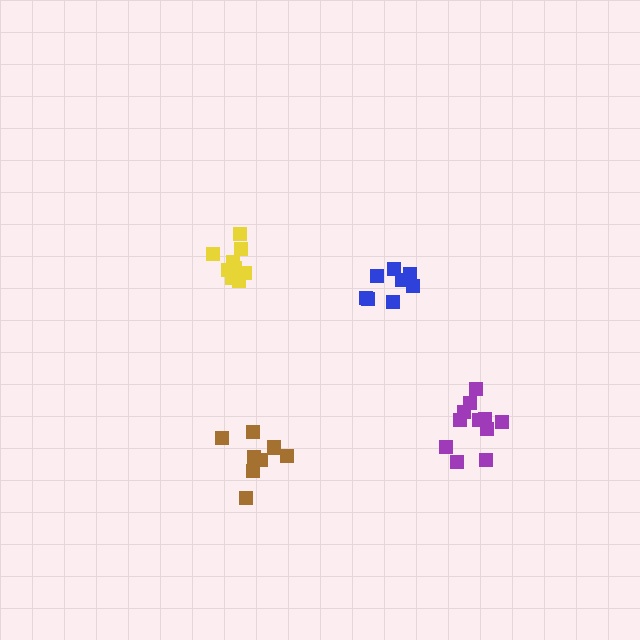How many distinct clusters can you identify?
There are 4 distinct clusters.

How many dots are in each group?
Group 1: 8 dots, Group 2: 9 dots, Group 3: 11 dots, Group 4: 10 dots (38 total).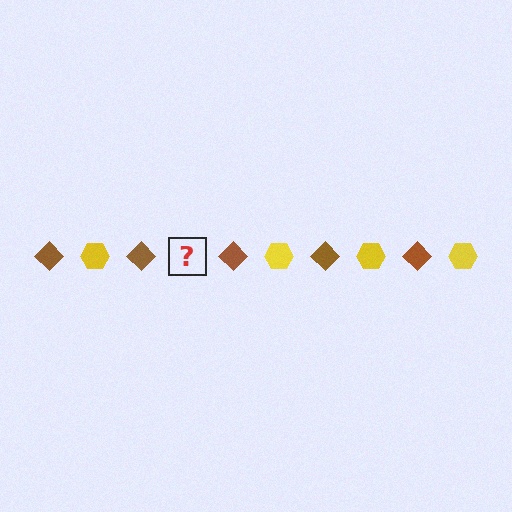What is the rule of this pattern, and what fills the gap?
The rule is that the pattern alternates between brown diamond and yellow hexagon. The gap should be filled with a yellow hexagon.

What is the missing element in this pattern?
The missing element is a yellow hexagon.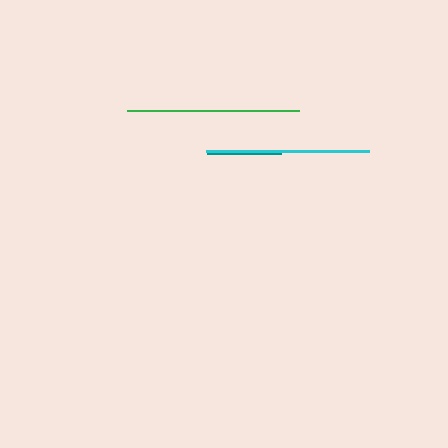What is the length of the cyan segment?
The cyan segment is approximately 163 pixels long.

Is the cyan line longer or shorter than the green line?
The green line is longer than the cyan line.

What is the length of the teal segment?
The teal segment is approximately 75 pixels long.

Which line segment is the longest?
The green line is the longest at approximately 173 pixels.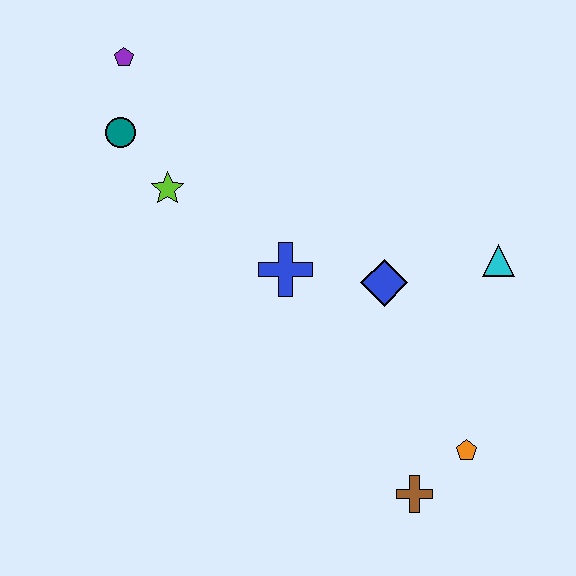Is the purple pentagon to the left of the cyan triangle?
Yes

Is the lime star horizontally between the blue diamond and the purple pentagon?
Yes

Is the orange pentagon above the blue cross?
No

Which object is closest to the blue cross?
The blue diamond is closest to the blue cross.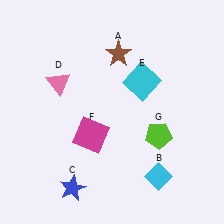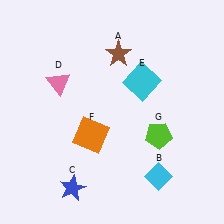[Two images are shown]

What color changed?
The square (F) changed from magenta in Image 1 to orange in Image 2.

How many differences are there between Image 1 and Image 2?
There is 1 difference between the two images.